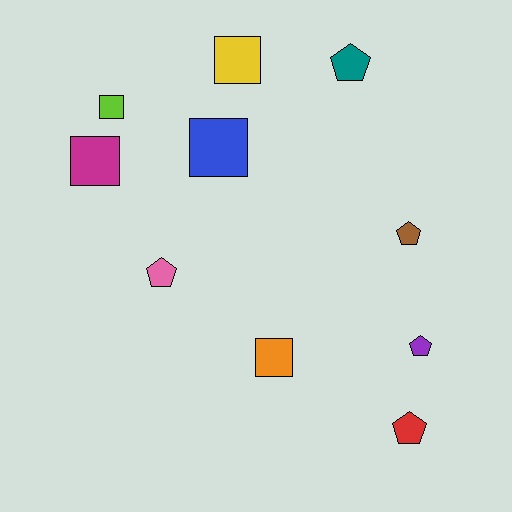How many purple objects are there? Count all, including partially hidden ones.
There is 1 purple object.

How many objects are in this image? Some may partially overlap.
There are 10 objects.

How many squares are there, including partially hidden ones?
There are 5 squares.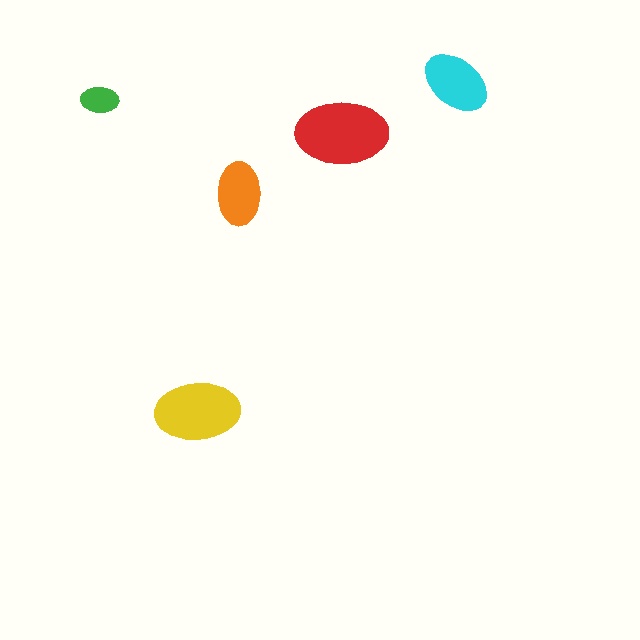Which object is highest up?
The cyan ellipse is topmost.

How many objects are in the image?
There are 5 objects in the image.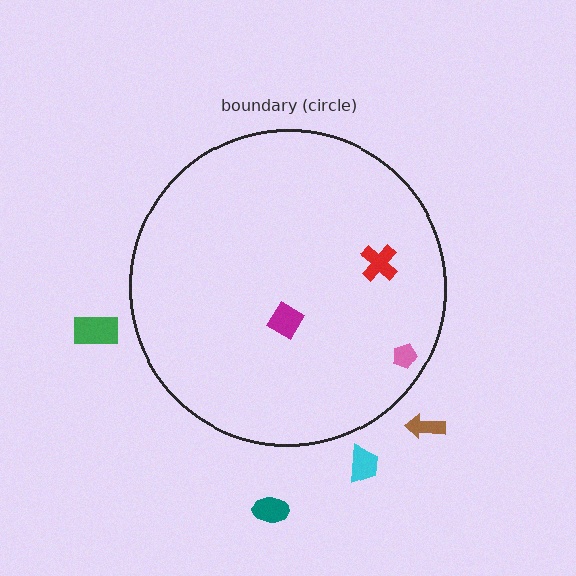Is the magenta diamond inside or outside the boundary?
Inside.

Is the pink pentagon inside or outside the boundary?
Inside.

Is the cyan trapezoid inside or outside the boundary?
Outside.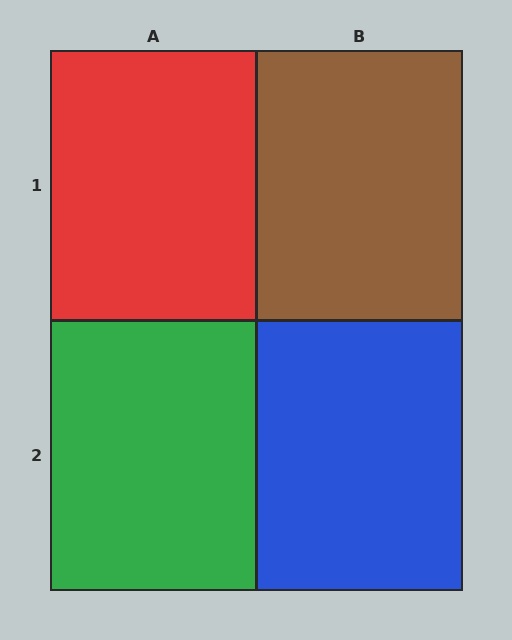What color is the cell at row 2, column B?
Blue.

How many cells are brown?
1 cell is brown.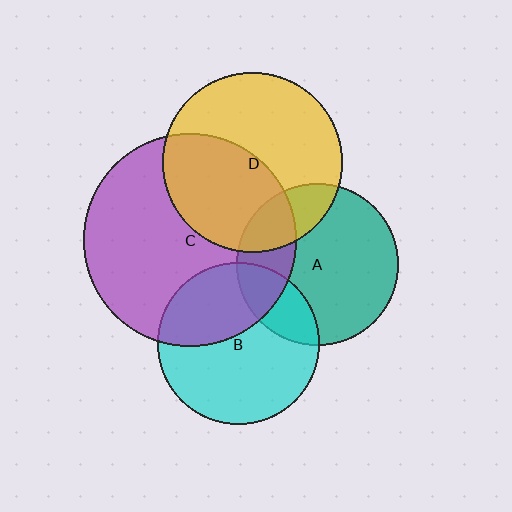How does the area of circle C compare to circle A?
Approximately 1.7 times.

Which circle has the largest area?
Circle C (purple).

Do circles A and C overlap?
Yes.